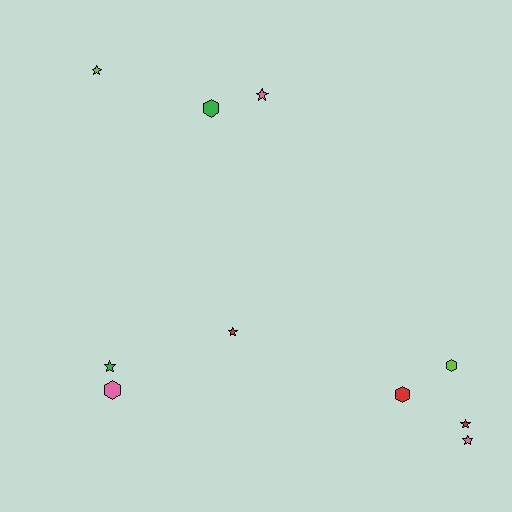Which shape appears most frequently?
Star, with 6 objects.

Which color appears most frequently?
Red, with 3 objects.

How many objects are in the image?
There are 10 objects.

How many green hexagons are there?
There is 1 green hexagon.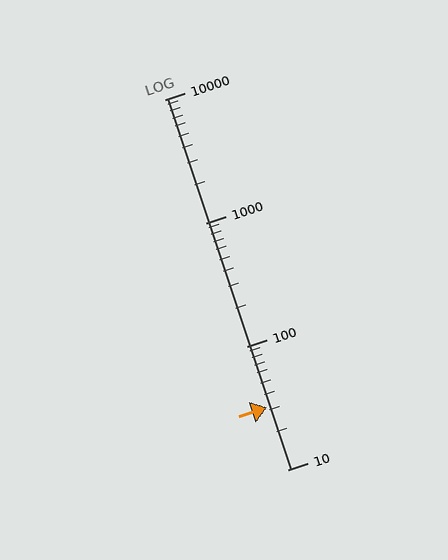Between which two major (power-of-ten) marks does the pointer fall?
The pointer is between 10 and 100.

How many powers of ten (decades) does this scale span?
The scale spans 3 decades, from 10 to 10000.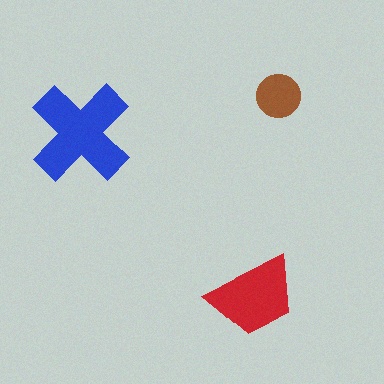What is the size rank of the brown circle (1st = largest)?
3rd.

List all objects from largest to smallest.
The blue cross, the red trapezoid, the brown circle.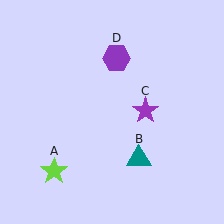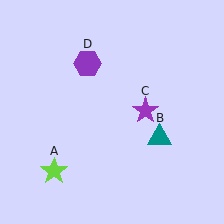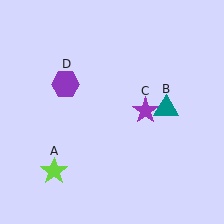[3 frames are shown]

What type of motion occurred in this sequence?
The teal triangle (object B), purple hexagon (object D) rotated counterclockwise around the center of the scene.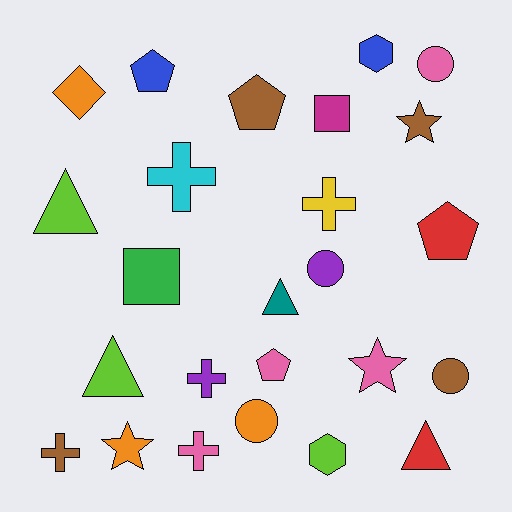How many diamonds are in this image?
There is 1 diamond.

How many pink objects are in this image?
There are 4 pink objects.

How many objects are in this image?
There are 25 objects.